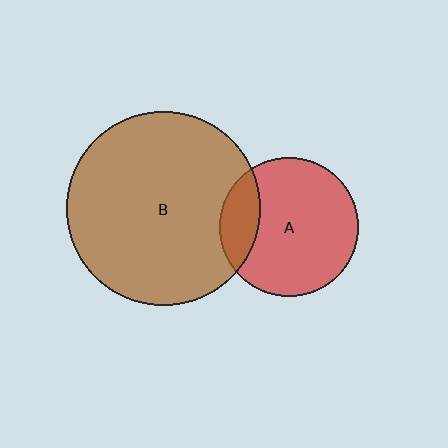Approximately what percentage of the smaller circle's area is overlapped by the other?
Approximately 20%.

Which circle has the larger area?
Circle B (brown).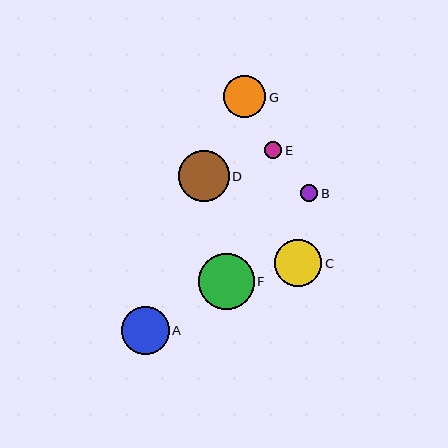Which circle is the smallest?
Circle B is the smallest with a size of approximately 17 pixels.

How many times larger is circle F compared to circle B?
Circle F is approximately 3.3 times the size of circle B.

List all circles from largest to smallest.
From largest to smallest: F, D, A, C, G, E, B.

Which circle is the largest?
Circle F is the largest with a size of approximately 56 pixels.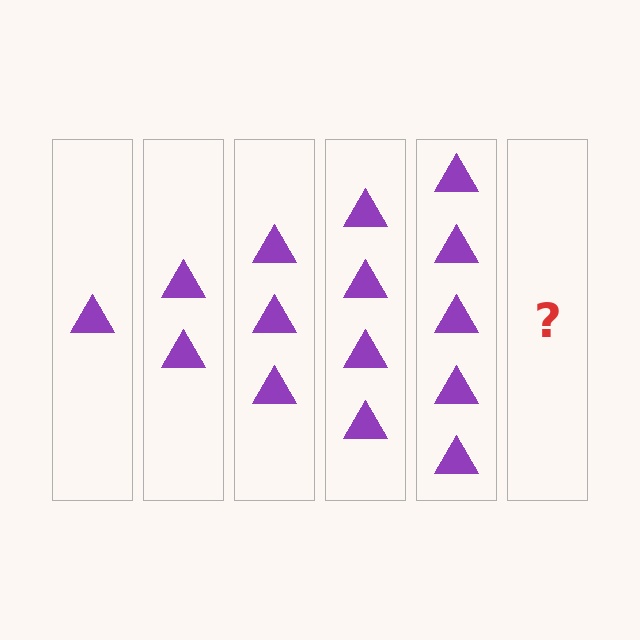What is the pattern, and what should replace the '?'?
The pattern is that each step adds one more triangle. The '?' should be 6 triangles.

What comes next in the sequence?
The next element should be 6 triangles.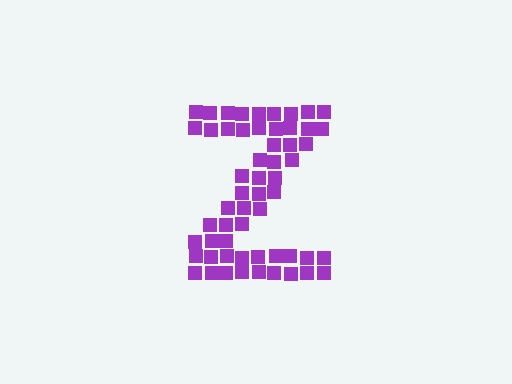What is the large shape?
The large shape is the letter Z.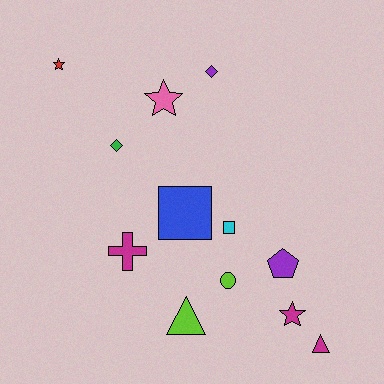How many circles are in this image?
There is 1 circle.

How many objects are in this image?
There are 12 objects.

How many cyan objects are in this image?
There is 1 cyan object.